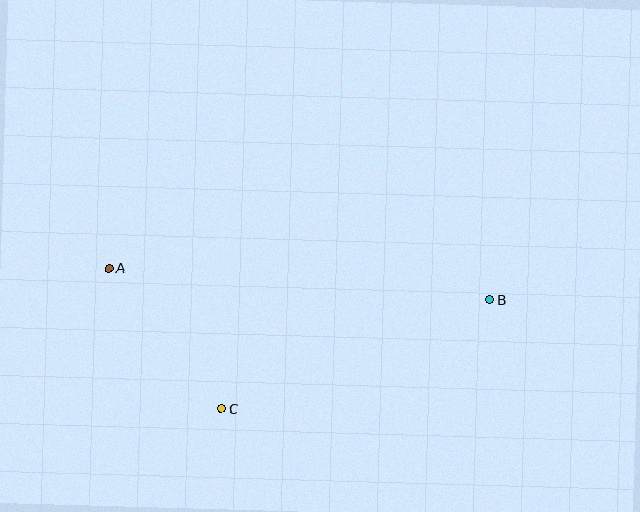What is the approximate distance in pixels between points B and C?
The distance between B and C is approximately 290 pixels.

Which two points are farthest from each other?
Points A and B are farthest from each other.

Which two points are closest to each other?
Points A and C are closest to each other.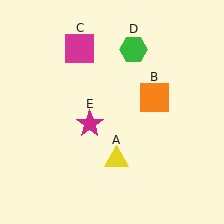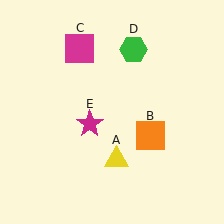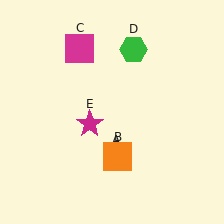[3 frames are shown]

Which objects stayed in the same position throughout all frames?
Yellow triangle (object A) and magenta square (object C) and green hexagon (object D) and magenta star (object E) remained stationary.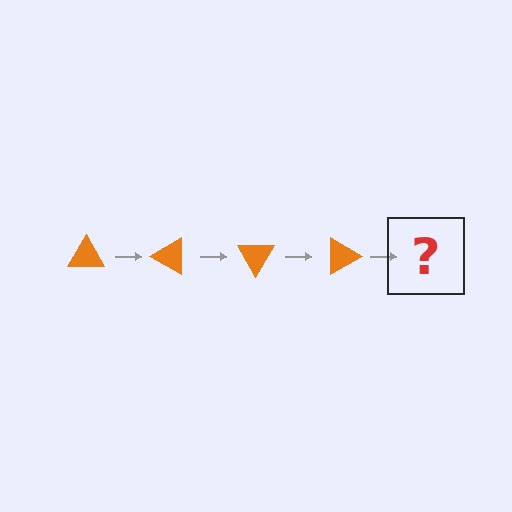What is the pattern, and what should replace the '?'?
The pattern is that the triangle rotates 30 degrees each step. The '?' should be an orange triangle rotated 120 degrees.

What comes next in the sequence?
The next element should be an orange triangle rotated 120 degrees.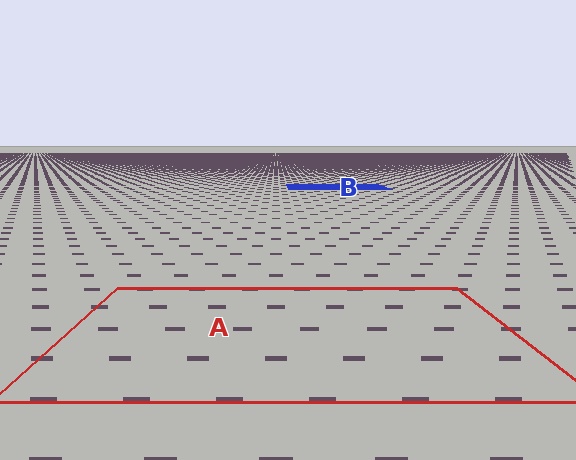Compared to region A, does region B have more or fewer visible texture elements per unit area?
Region B has more texture elements per unit area — they are packed more densely because it is farther away.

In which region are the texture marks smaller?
The texture marks are smaller in region B, because it is farther away.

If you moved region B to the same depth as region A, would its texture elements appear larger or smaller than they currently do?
They would appear larger. At a closer depth, the same texture elements are projected at a bigger on-screen size.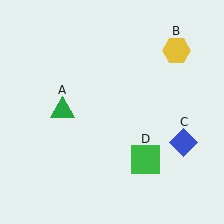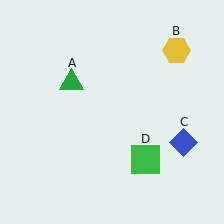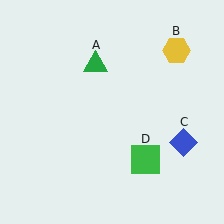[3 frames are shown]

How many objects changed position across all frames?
1 object changed position: green triangle (object A).